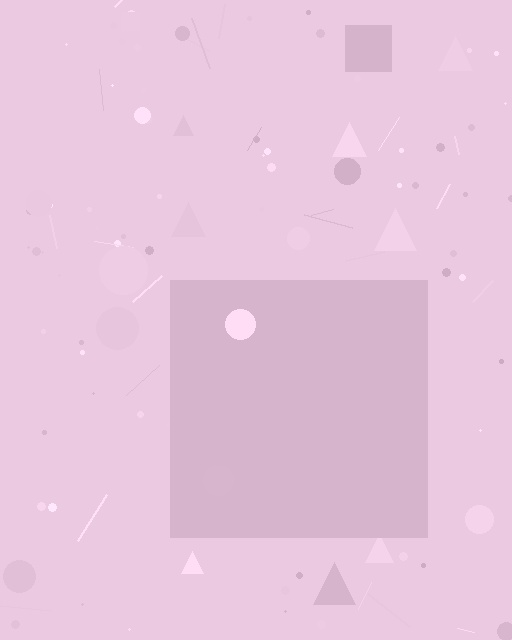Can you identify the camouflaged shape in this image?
The camouflaged shape is a square.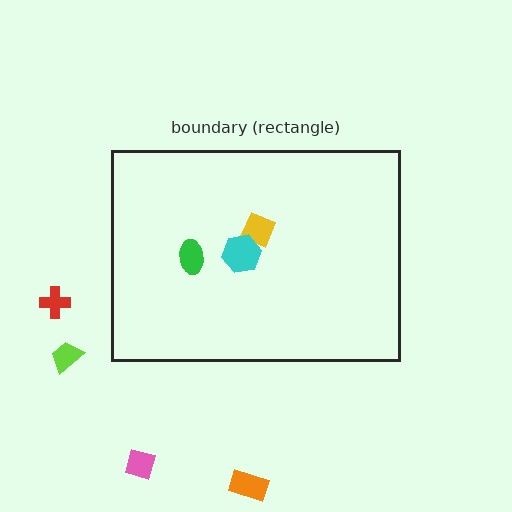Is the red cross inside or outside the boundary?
Outside.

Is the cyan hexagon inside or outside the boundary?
Inside.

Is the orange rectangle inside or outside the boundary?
Outside.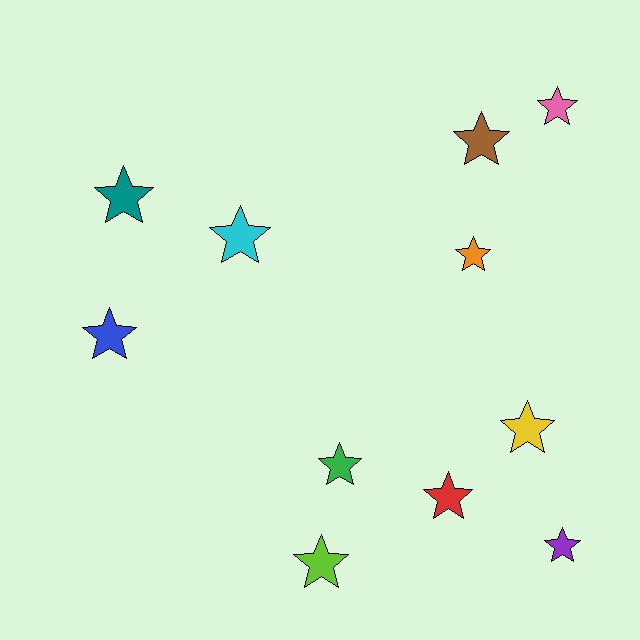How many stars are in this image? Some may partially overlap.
There are 11 stars.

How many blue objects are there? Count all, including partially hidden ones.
There is 1 blue object.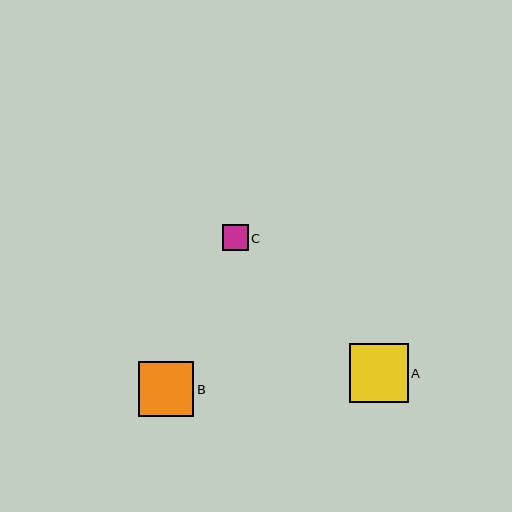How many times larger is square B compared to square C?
Square B is approximately 2.1 times the size of square C.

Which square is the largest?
Square A is the largest with a size of approximately 59 pixels.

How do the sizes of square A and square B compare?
Square A and square B are approximately the same size.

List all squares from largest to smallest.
From largest to smallest: A, B, C.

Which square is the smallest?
Square C is the smallest with a size of approximately 26 pixels.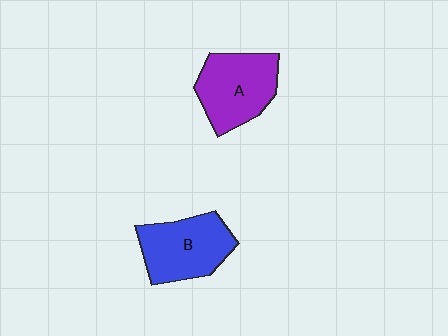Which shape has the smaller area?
Shape B (blue).